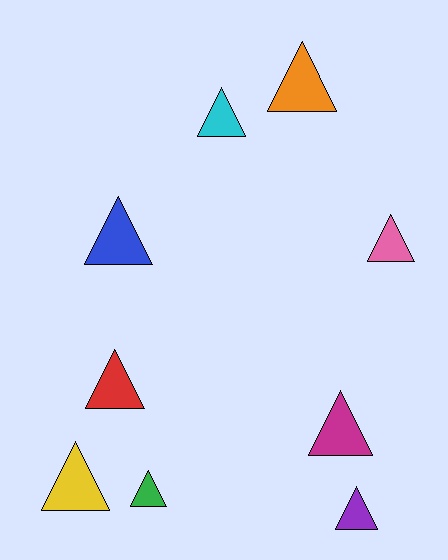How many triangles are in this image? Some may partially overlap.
There are 9 triangles.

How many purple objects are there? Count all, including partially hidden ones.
There is 1 purple object.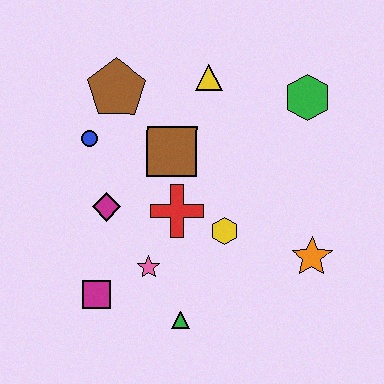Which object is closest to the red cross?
The yellow hexagon is closest to the red cross.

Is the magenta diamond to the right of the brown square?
No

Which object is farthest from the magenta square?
The green hexagon is farthest from the magenta square.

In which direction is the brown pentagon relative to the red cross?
The brown pentagon is above the red cross.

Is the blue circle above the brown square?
Yes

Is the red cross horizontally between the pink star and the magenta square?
No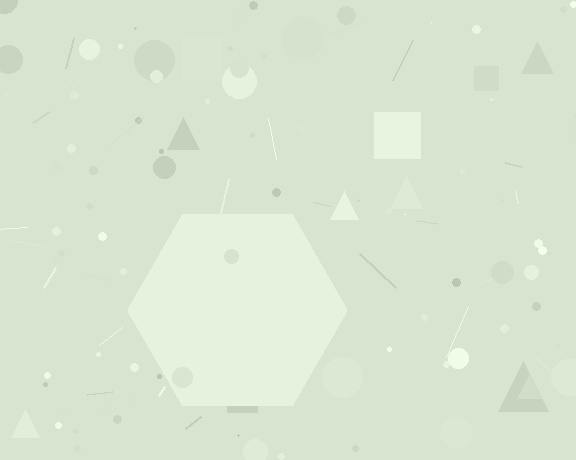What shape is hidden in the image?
A hexagon is hidden in the image.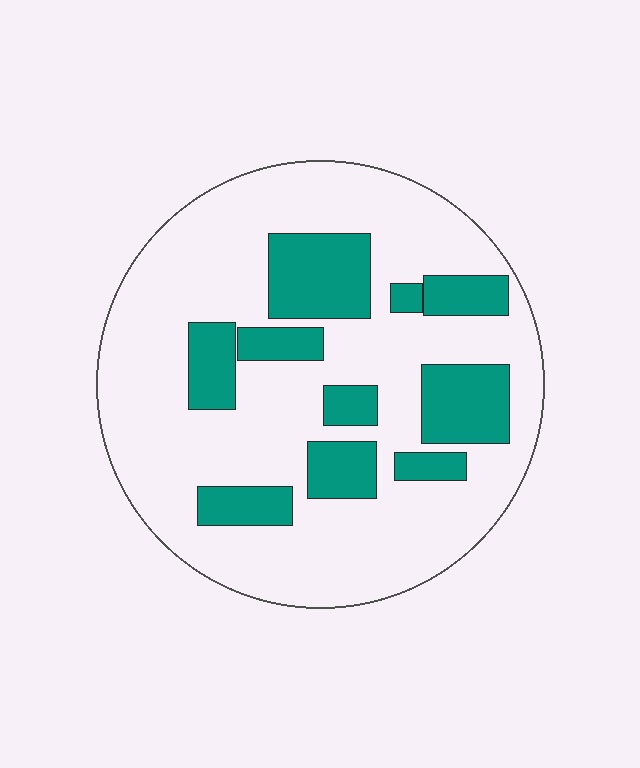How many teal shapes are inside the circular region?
10.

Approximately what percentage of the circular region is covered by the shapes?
Approximately 25%.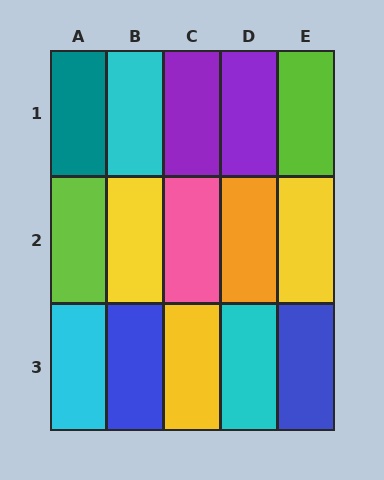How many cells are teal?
1 cell is teal.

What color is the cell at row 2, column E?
Yellow.